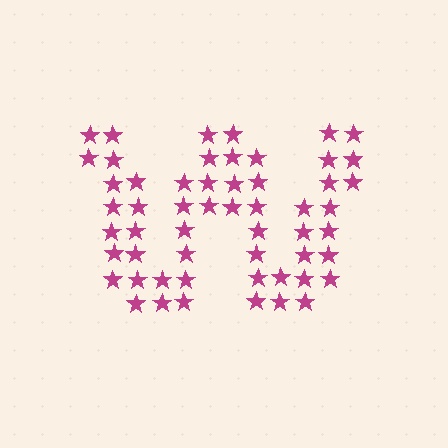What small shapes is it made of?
It is made of small stars.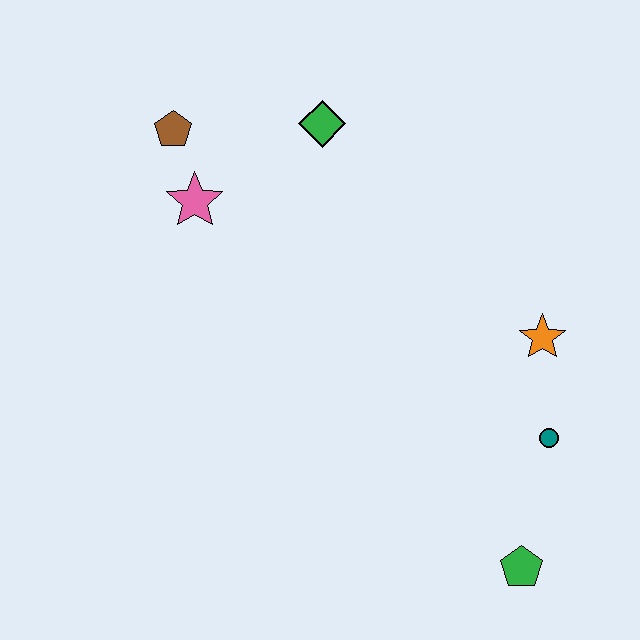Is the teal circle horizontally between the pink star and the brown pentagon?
No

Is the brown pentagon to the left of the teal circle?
Yes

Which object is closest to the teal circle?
The orange star is closest to the teal circle.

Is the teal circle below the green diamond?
Yes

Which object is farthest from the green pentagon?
The brown pentagon is farthest from the green pentagon.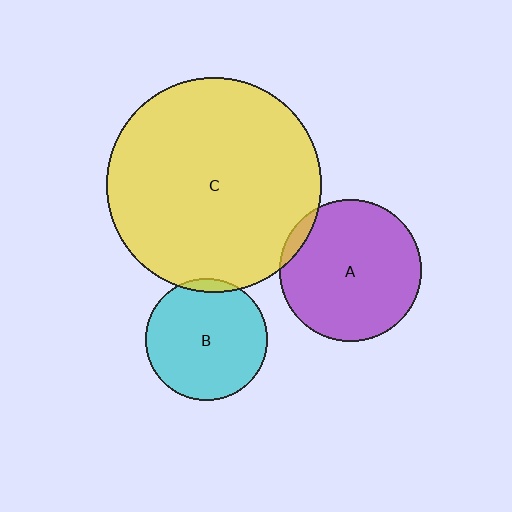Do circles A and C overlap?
Yes.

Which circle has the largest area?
Circle C (yellow).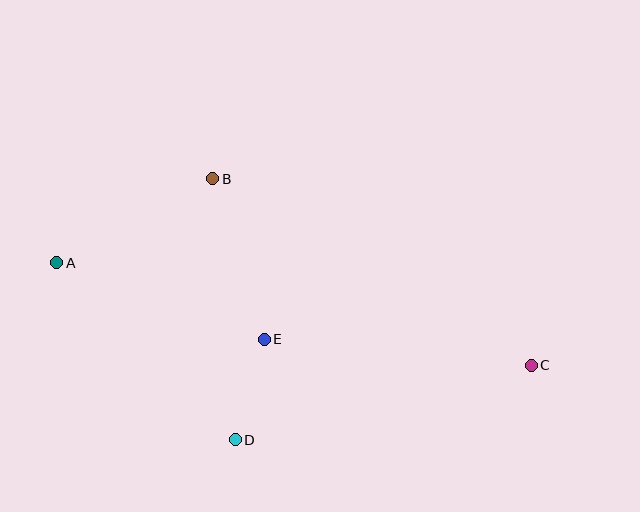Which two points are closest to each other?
Points D and E are closest to each other.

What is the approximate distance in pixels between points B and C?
The distance between B and C is approximately 369 pixels.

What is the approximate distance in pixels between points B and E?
The distance between B and E is approximately 168 pixels.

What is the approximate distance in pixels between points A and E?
The distance between A and E is approximately 221 pixels.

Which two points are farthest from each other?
Points A and C are farthest from each other.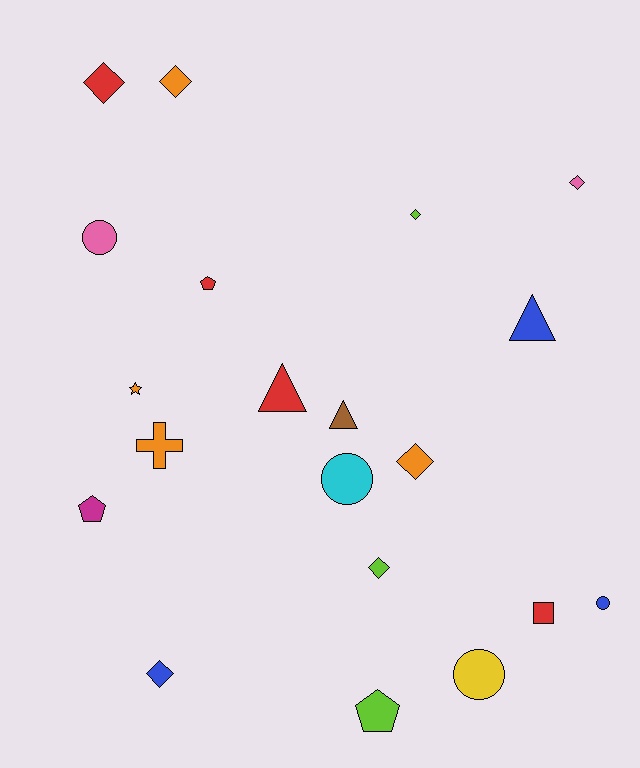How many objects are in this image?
There are 20 objects.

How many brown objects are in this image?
There is 1 brown object.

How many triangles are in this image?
There are 3 triangles.